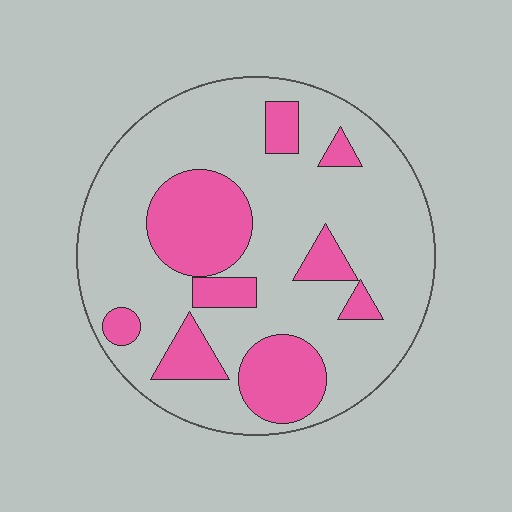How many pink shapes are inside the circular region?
9.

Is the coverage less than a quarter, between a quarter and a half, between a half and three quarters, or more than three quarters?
Between a quarter and a half.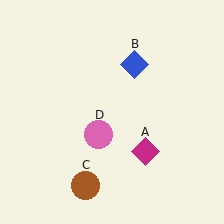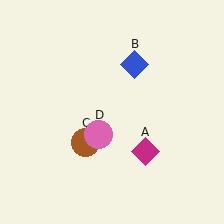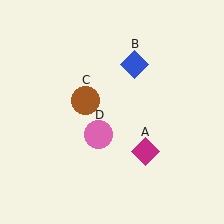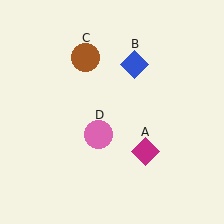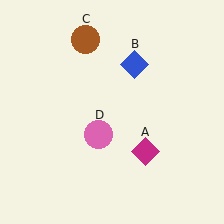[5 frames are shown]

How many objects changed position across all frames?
1 object changed position: brown circle (object C).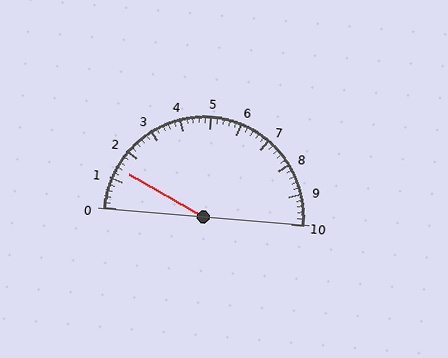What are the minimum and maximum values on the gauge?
The gauge ranges from 0 to 10.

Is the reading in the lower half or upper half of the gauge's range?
The reading is in the lower half of the range (0 to 10).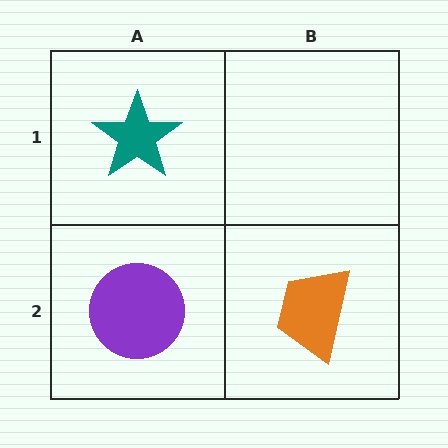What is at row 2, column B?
An orange trapezoid.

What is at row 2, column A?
A purple circle.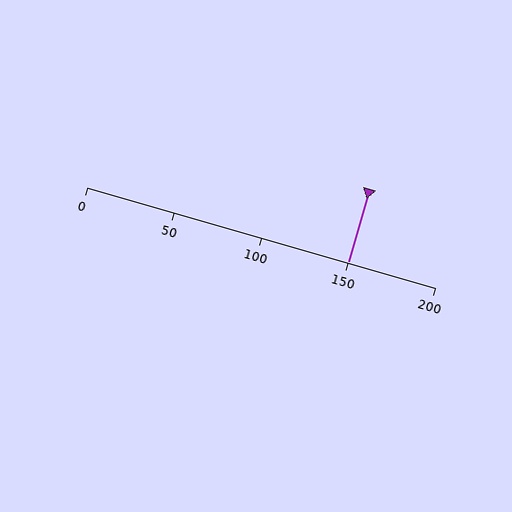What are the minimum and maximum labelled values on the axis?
The axis runs from 0 to 200.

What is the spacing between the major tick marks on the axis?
The major ticks are spaced 50 apart.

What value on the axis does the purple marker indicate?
The marker indicates approximately 150.